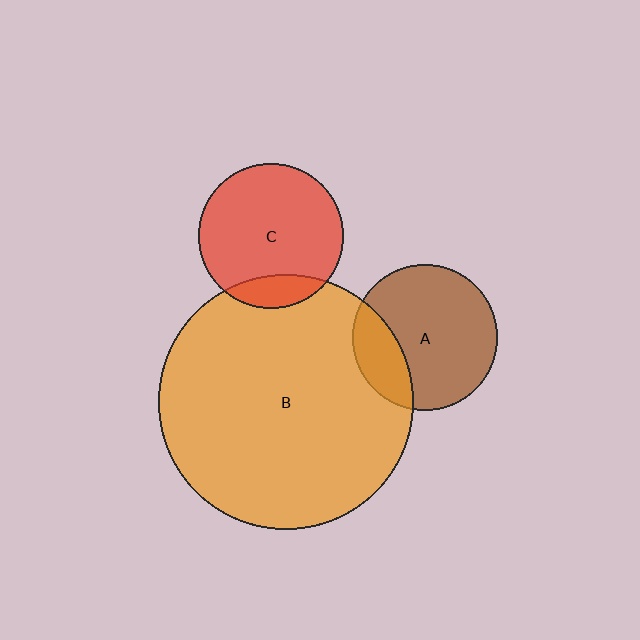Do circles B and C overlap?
Yes.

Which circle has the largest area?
Circle B (orange).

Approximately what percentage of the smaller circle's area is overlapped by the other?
Approximately 15%.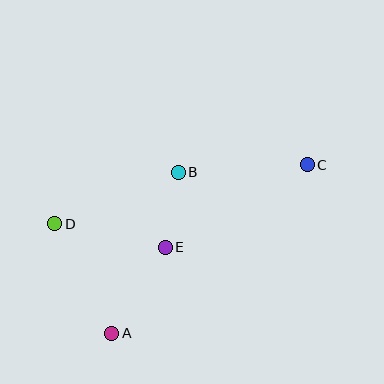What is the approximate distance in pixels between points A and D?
The distance between A and D is approximately 123 pixels.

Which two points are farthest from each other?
Points C and D are farthest from each other.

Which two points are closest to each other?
Points B and E are closest to each other.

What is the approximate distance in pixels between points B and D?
The distance between B and D is approximately 134 pixels.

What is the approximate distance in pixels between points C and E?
The distance between C and E is approximately 164 pixels.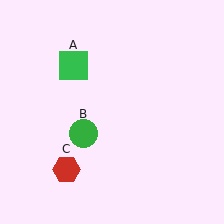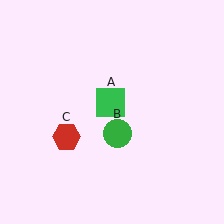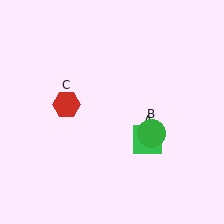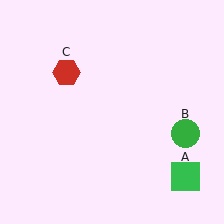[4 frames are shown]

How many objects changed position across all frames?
3 objects changed position: green square (object A), green circle (object B), red hexagon (object C).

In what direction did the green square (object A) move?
The green square (object A) moved down and to the right.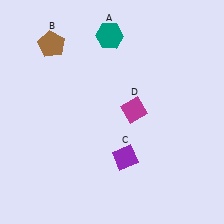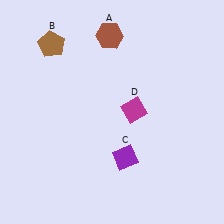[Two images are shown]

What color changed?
The hexagon (A) changed from teal in Image 1 to brown in Image 2.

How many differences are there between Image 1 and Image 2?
There is 1 difference between the two images.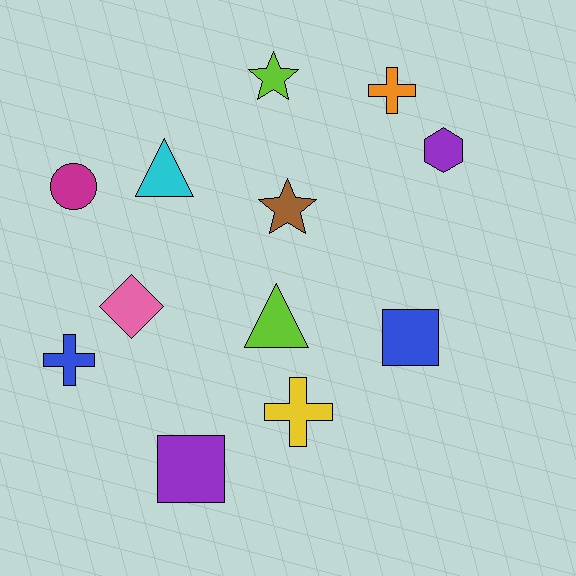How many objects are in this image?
There are 12 objects.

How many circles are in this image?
There is 1 circle.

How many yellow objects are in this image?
There is 1 yellow object.